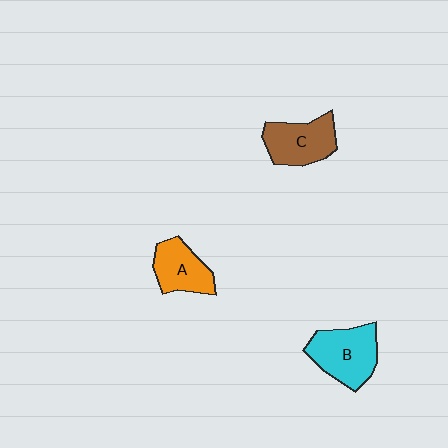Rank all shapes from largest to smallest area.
From largest to smallest: B (cyan), C (brown), A (orange).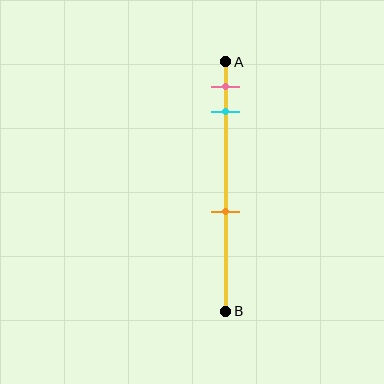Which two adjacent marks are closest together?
The pink and cyan marks are the closest adjacent pair.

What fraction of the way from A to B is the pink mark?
The pink mark is approximately 10% (0.1) of the way from A to B.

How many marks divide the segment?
There are 3 marks dividing the segment.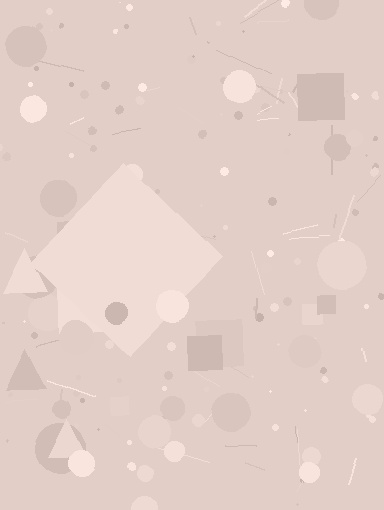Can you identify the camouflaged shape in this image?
The camouflaged shape is a diamond.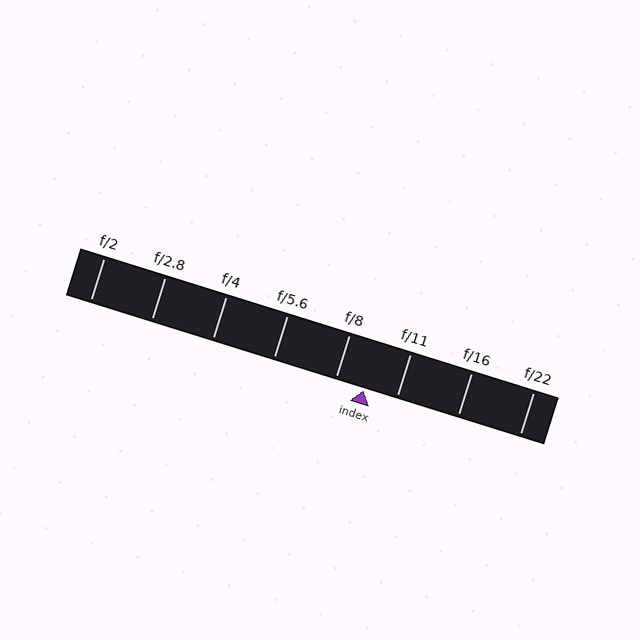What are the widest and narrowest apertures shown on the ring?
The widest aperture shown is f/2 and the narrowest is f/22.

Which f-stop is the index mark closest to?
The index mark is closest to f/8.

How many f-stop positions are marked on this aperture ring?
There are 8 f-stop positions marked.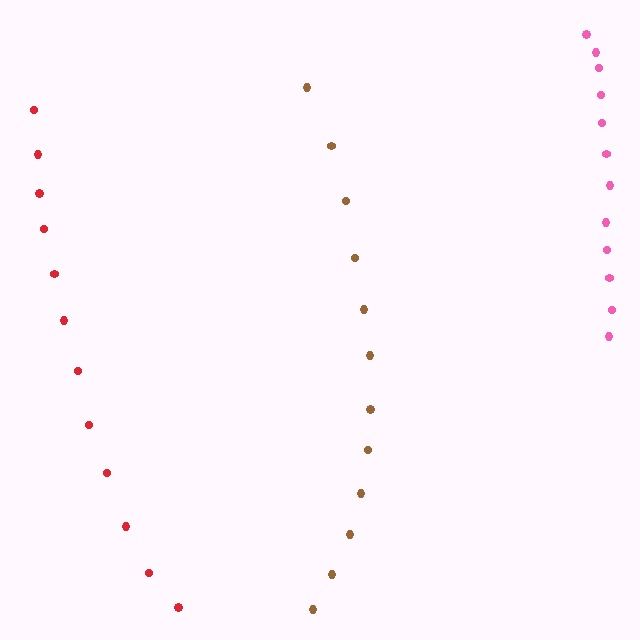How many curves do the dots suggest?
There are 3 distinct paths.